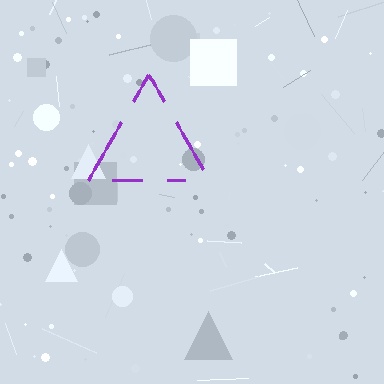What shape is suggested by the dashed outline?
The dashed outline suggests a triangle.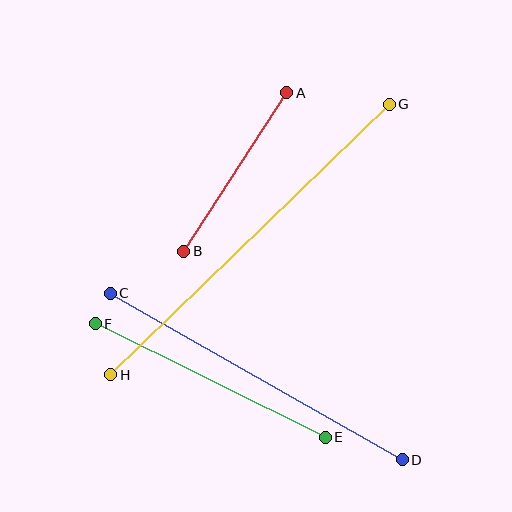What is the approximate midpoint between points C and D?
The midpoint is at approximately (256, 377) pixels.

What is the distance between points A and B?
The distance is approximately 189 pixels.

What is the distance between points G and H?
The distance is approximately 388 pixels.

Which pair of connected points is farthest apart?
Points G and H are farthest apart.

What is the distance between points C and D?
The distance is approximately 336 pixels.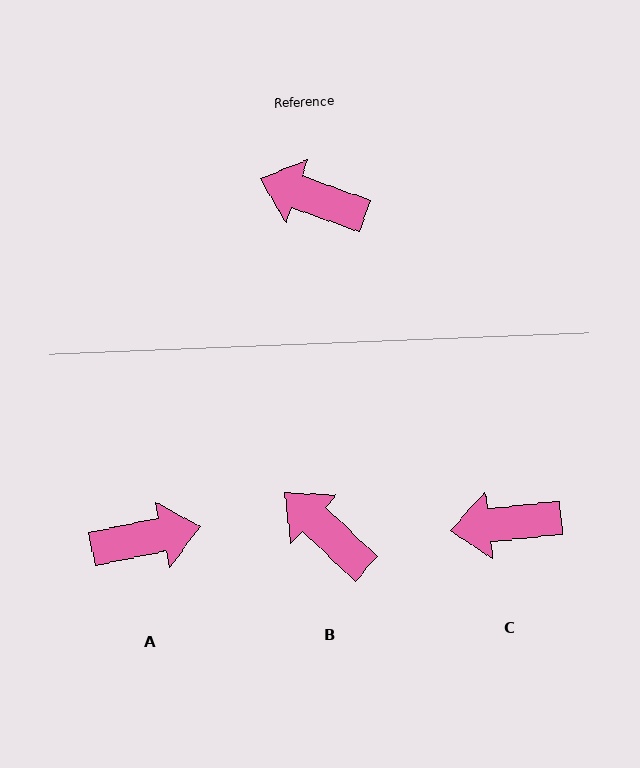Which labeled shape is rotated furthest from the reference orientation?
A, about 148 degrees away.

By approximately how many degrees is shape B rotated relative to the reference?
Approximately 23 degrees clockwise.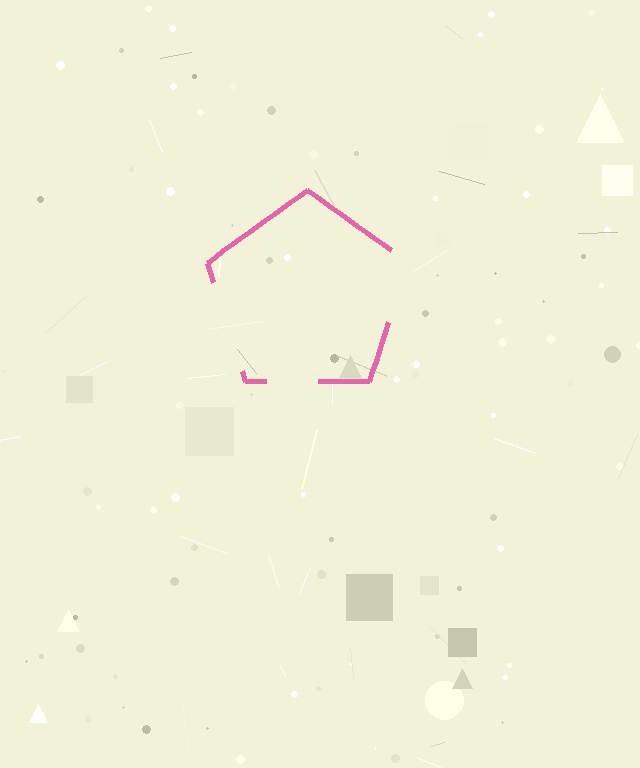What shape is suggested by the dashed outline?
The dashed outline suggests a pentagon.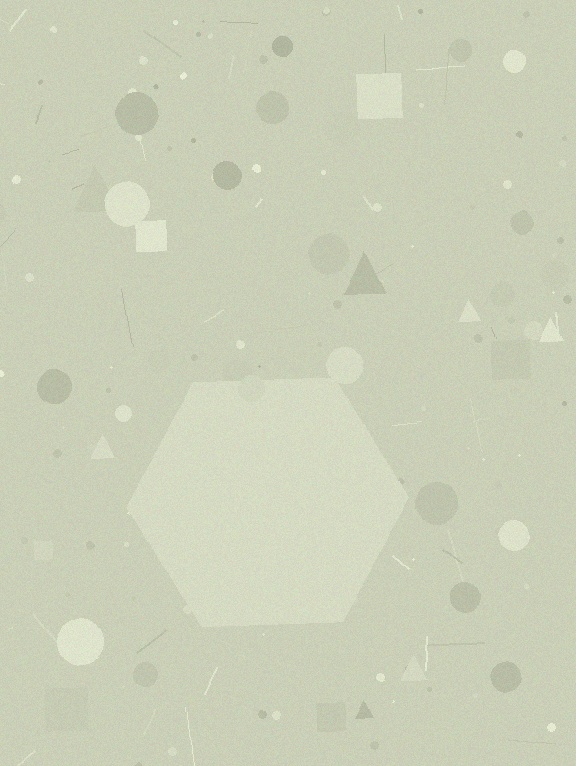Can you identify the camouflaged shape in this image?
The camouflaged shape is a hexagon.